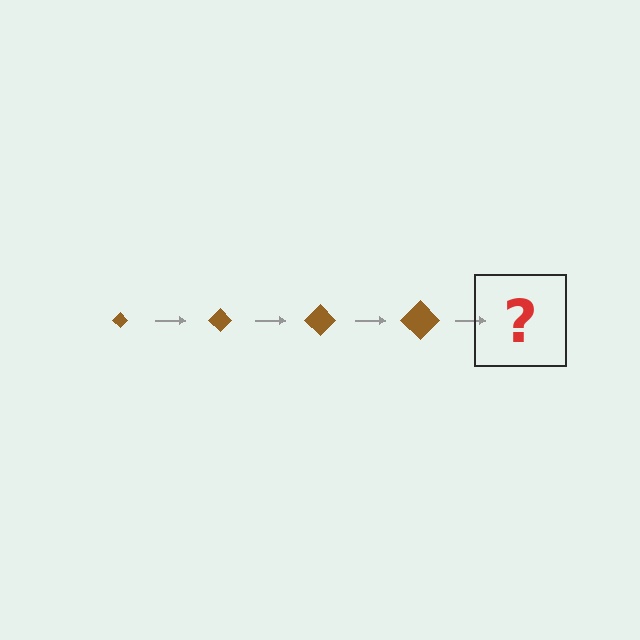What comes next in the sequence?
The next element should be a brown diamond, larger than the previous one.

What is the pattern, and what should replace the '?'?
The pattern is that the diamond gets progressively larger each step. The '?' should be a brown diamond, larger than the previous one.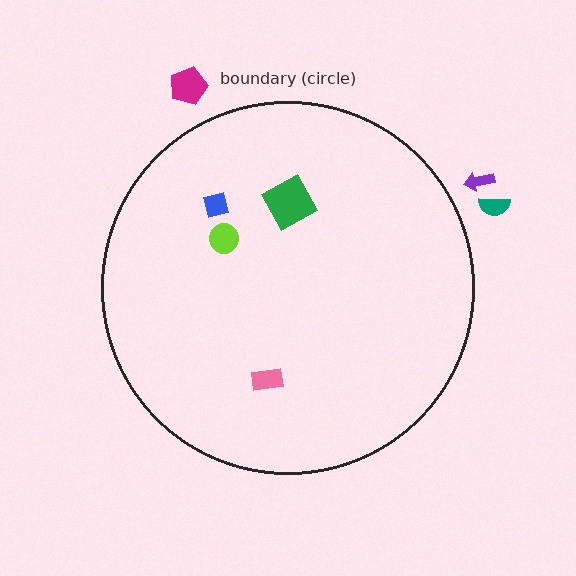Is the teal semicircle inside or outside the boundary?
Outside.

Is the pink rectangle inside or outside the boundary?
Inside.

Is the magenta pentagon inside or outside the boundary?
Outside.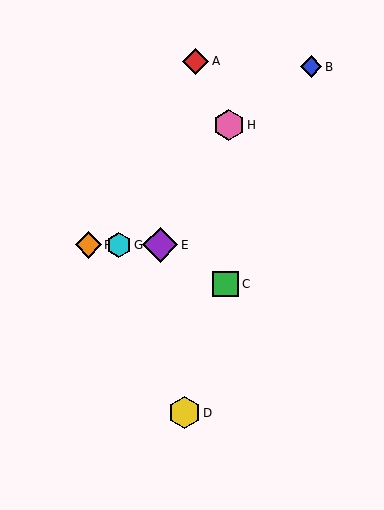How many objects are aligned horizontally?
3 objects (E, F, G) are aligned horizontally.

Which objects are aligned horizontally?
Objects E, F, G are aligned horizontally.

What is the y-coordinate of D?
Object D is at y≈413.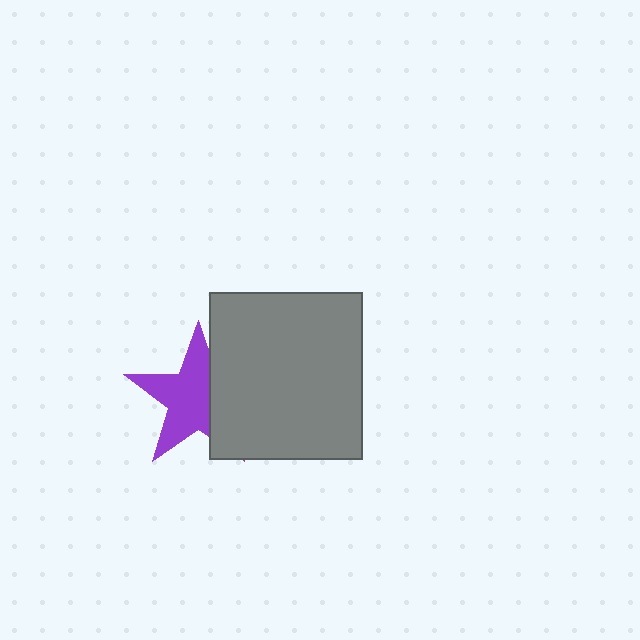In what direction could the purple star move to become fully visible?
The purple star could move left. That would shift it out from behind the gray rectangle entirely.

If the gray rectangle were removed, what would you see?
You would see the complete purple star.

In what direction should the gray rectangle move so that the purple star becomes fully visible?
The gray rectangle should move right. That is the shortest direction to clear the overlap and leave the purple star fully visible.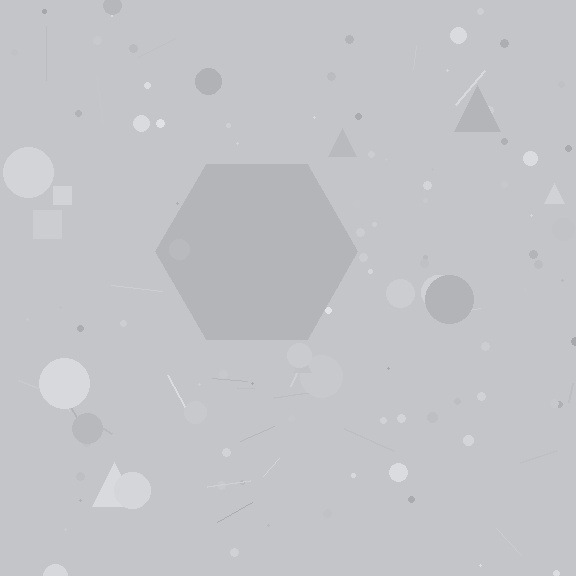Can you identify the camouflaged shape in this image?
The camouflaged shape is a hexagon.